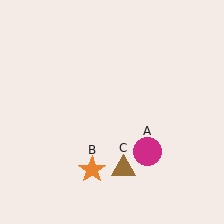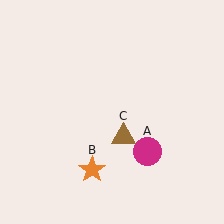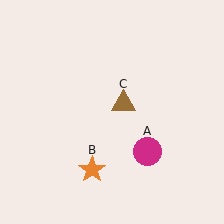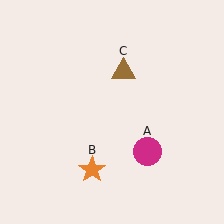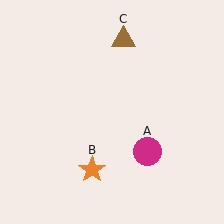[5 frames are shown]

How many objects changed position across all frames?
1 object changed position: brown triangle (object C).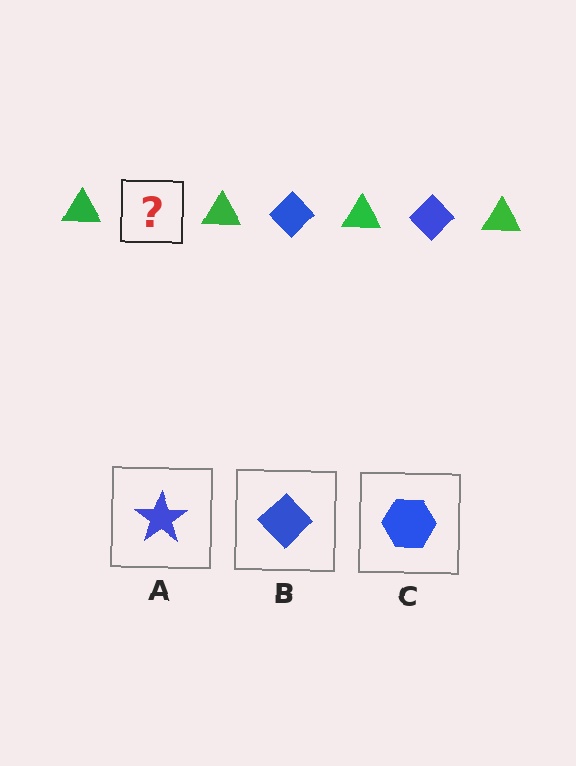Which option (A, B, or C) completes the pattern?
B.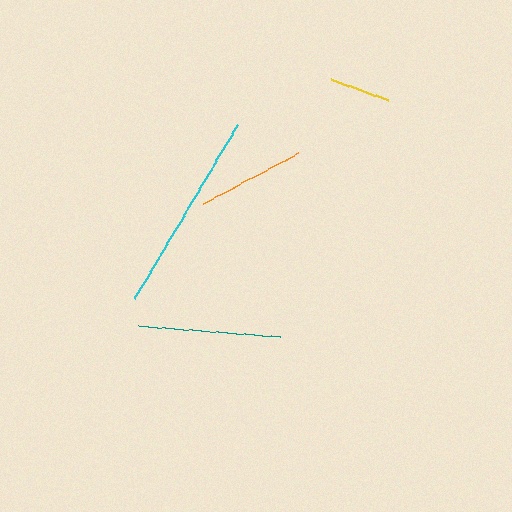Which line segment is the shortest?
The yellow line is the shortest at approximately 62 pixels.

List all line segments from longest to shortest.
From longest to shortest: cyan, teal, orange, yellow.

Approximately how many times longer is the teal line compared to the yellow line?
The teal line is approximately 2.3 times the length of the yellow line.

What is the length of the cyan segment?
The cyan segment is approximately 204 pixels long.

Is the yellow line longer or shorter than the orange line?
The orange line is longer than the yellow line.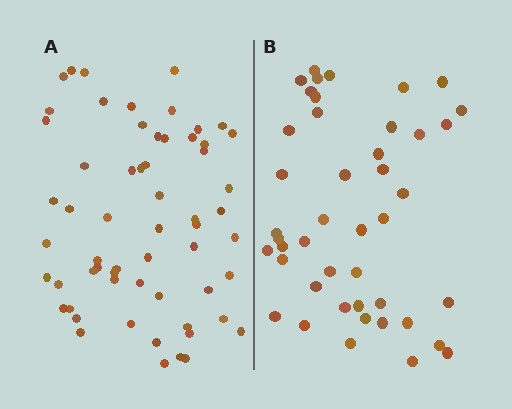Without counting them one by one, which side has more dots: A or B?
Region A (the left region) has more dots.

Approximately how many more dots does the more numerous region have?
Region A has approximately 15 more dots than region B.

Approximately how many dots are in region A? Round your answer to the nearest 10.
About 60 dots.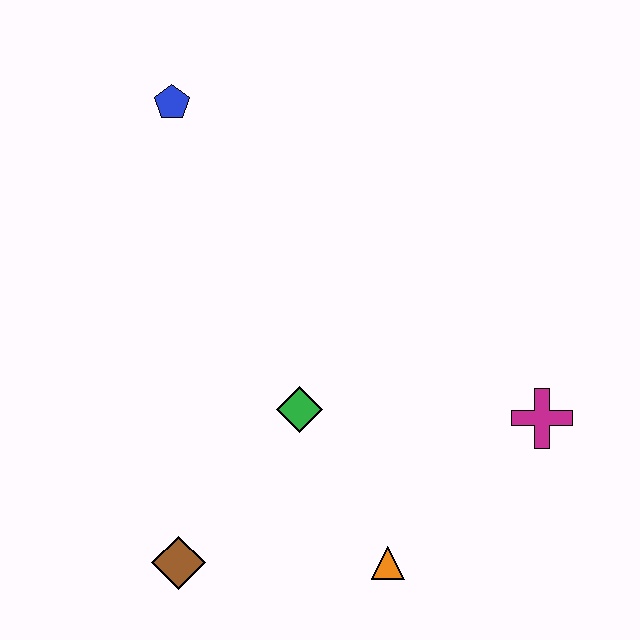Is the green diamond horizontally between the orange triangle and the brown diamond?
Yes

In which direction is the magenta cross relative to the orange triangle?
The magenta cross is to the right of the orange triangle.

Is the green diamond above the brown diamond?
Yes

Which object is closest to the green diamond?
The orange triangle is closest to the green diamond.